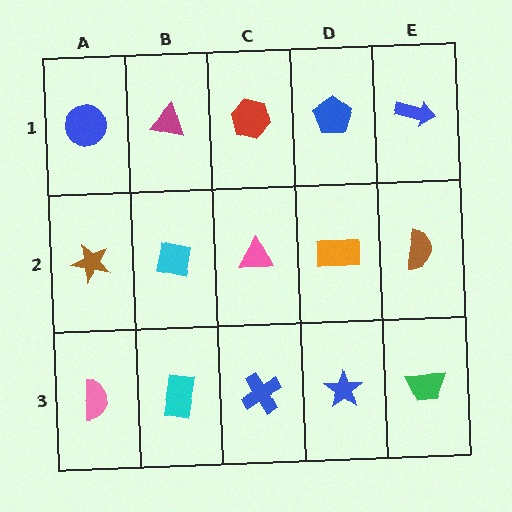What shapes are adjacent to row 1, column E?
A brown semicircle (row 2, column E), a blue pentagon (row 1, column D).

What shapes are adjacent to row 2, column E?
A blue arrow (row 1, column E), a green trapezoid (row 3, column E), an orange rectangle (row 2, column D).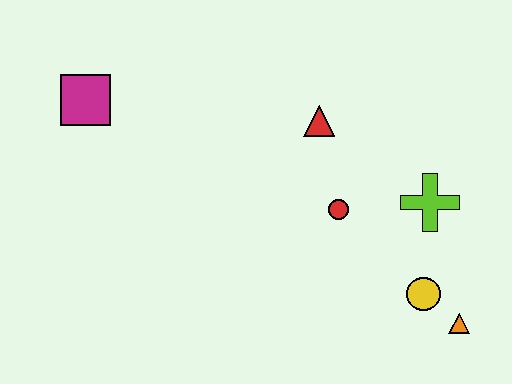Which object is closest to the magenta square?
The red triangle is closest to the magenta square.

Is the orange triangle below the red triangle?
Yes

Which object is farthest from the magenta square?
The orange triangle is farthest from the magenta square.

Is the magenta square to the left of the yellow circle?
Yes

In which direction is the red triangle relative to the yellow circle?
The red triangle is above the yellow circle.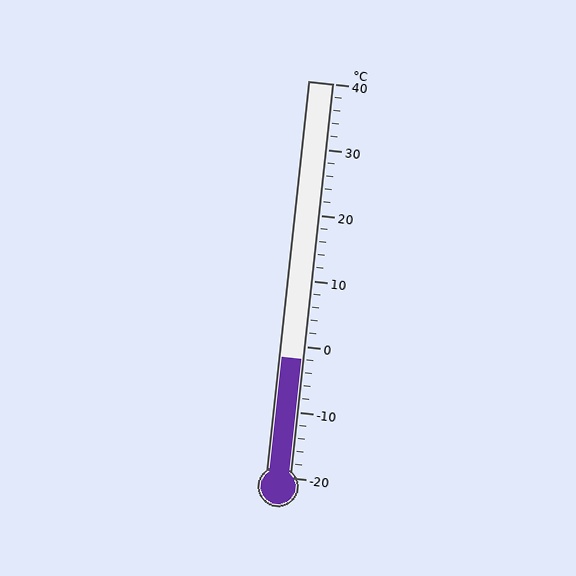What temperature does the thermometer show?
The thermometer shows approximately -2°C.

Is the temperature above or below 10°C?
The temperature is below 10°C.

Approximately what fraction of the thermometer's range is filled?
The thermometer is filled to approximately 30% of its range.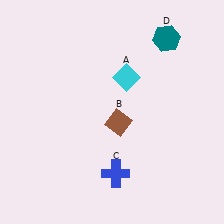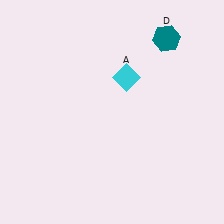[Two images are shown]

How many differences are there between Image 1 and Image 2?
There are 2 differences between the two images.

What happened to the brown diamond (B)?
The brown diamond (B) was removed in Image 2. It was in the bottom-right area of Image 1.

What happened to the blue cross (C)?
The blue cross (C) was removed in Image 2. It was in the bottom-right area of Image 1.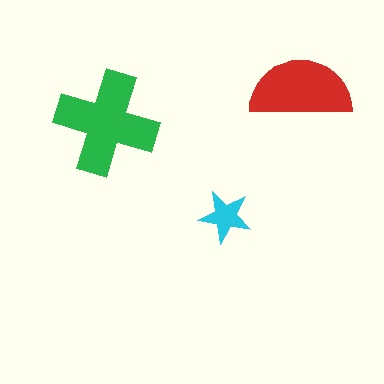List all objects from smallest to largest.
The cyan star, the red semicircle, the green cross.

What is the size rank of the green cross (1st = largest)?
1st.